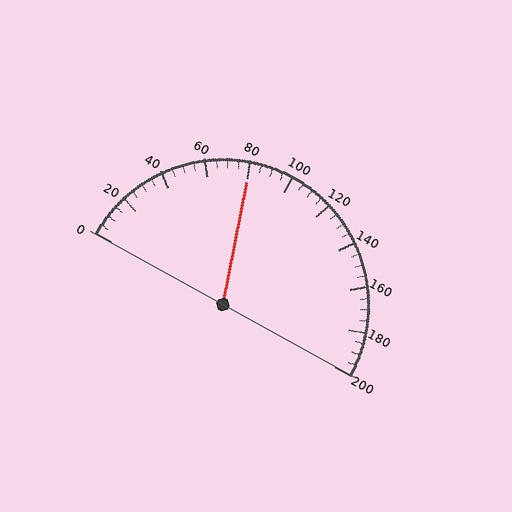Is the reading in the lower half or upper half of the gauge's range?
The reading is in the lower half of the range (0 to 200).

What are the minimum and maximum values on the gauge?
The gauge ranges from 0 to 200.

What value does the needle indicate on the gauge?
The needle indicates approximately 80.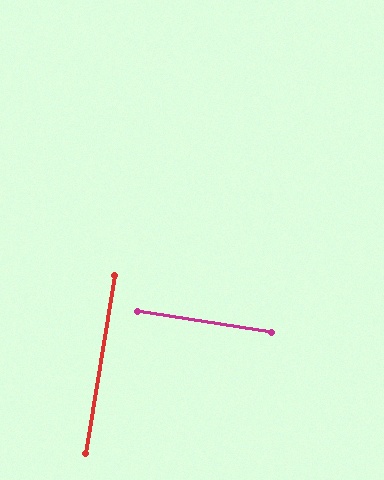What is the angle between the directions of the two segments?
Approximately 89 degrees.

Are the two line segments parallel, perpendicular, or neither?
Perpendicular — they meet at approximately 89°.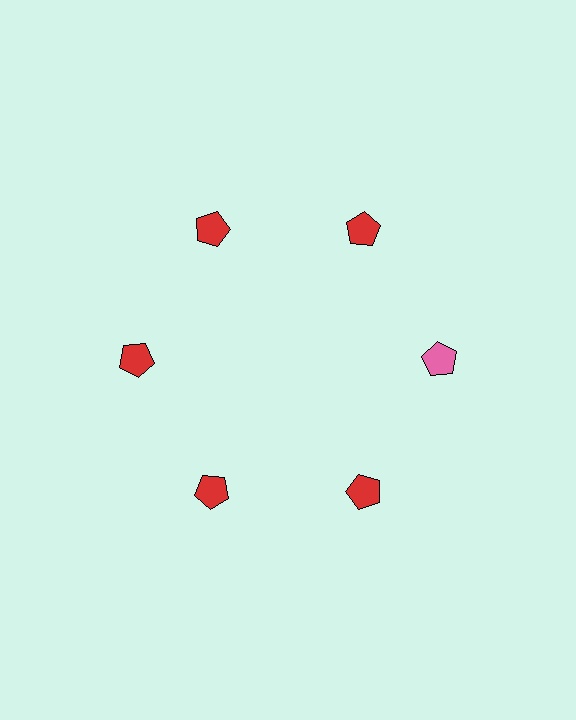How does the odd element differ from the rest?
It has a different color: pink instead of red.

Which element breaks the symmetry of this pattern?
The pink pentagon at roughly the 3 o'clock position breaks the symmetry. All other shapes are red pentagons.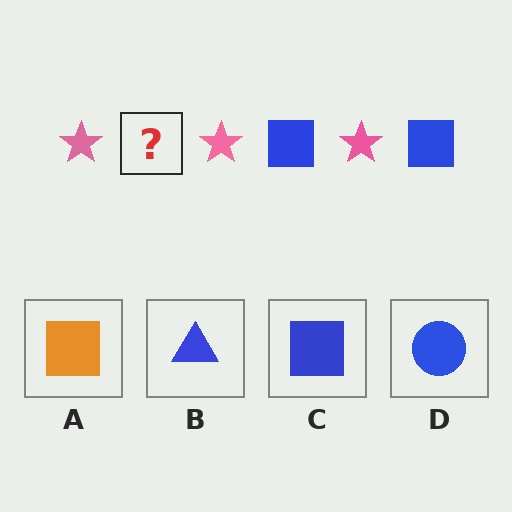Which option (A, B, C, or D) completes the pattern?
C.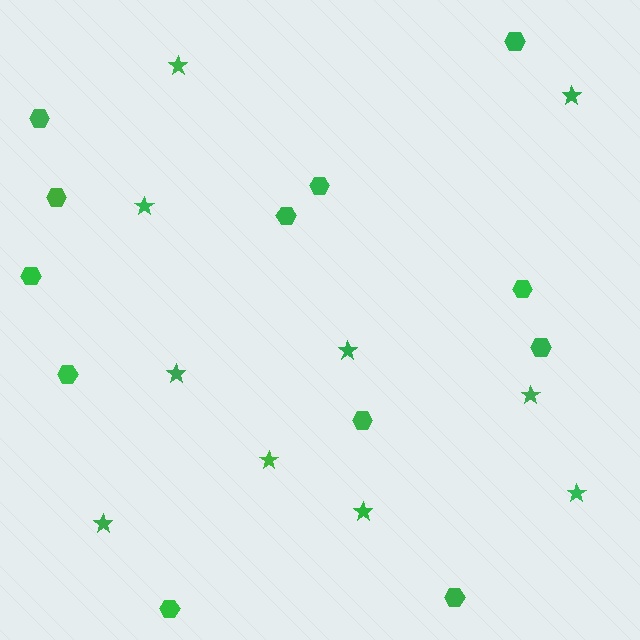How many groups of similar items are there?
There are 2 groups: one group of stars (10) and one group of hexagons (12).